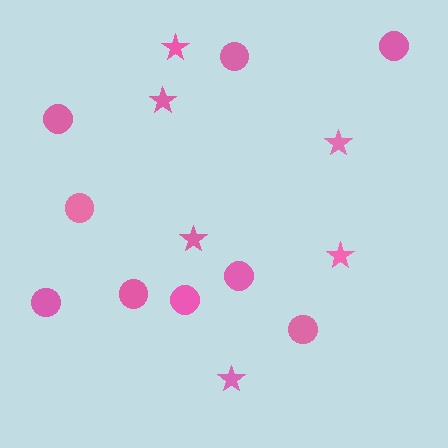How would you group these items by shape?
There are 2 groups: one group of stars (6) and one group of circles (9).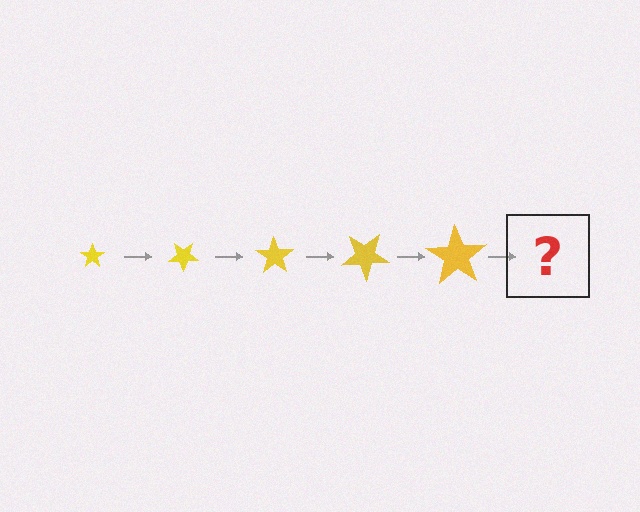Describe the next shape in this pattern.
It should be a star, larger than the previous one and rotated 175 degrees from the start.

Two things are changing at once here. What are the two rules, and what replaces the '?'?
The two rules are that the star grows larger each step and it rotates 35 degrees each step. The '?' should be a star, larger than the previous one and rotated 175 degrees from the start.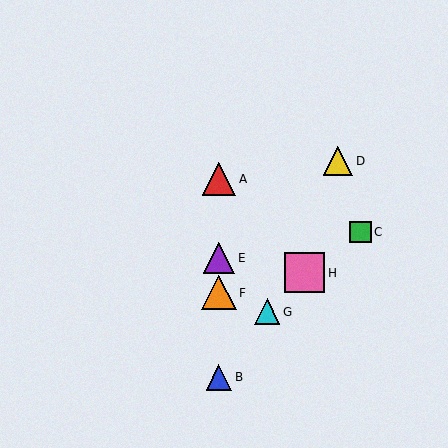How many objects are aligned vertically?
4 objects (A, B, E, F) are aligned vertically.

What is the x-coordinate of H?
Object H is at x≈305.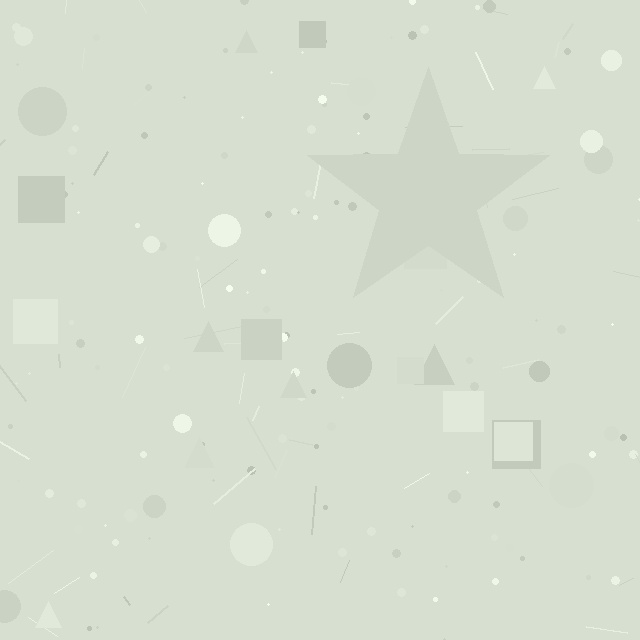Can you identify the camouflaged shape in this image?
The camouflaged shape is a star.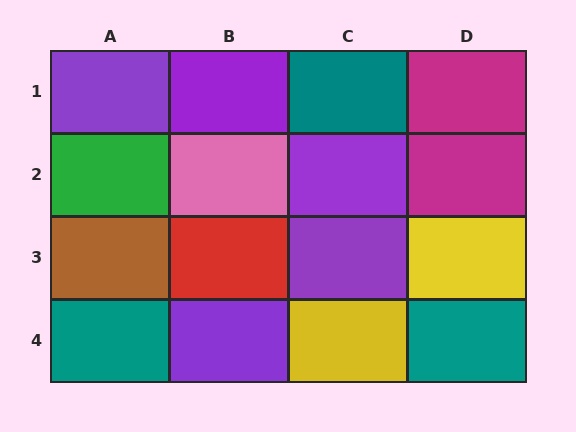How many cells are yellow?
2 cells are yellow.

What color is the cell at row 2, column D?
Magenta.